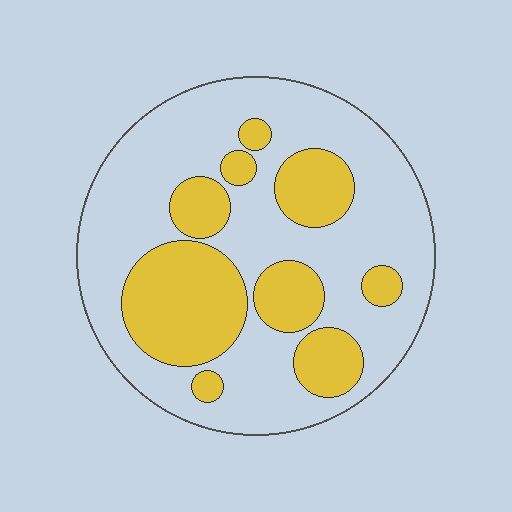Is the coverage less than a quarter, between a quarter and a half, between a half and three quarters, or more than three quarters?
Between a quarter and a half.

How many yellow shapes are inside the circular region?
9.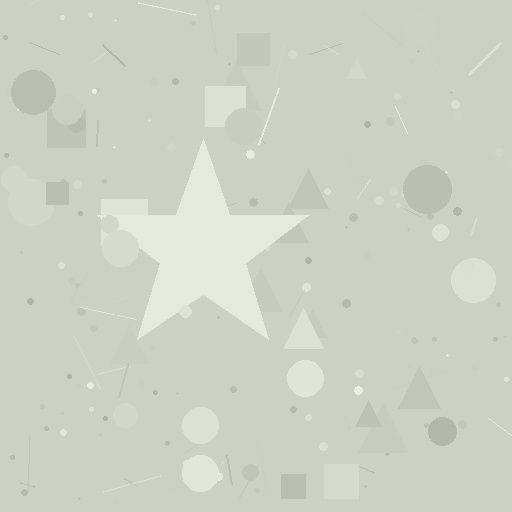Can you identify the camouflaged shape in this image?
The camouflaged shape is a star.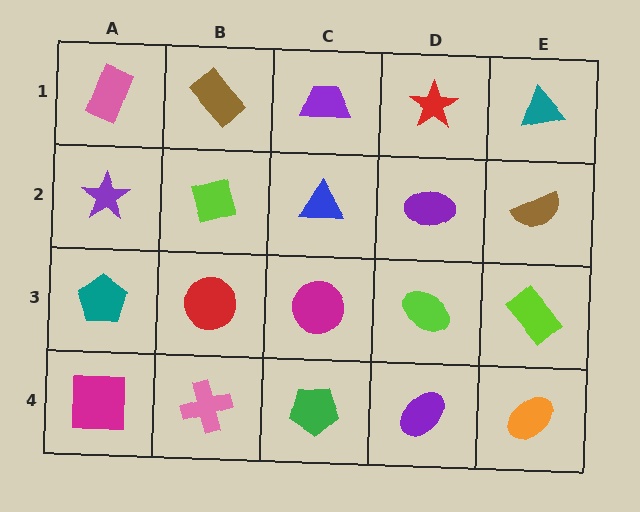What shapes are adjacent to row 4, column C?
A magenta circle (row 3, column C), a pink cross (row 4, column B), a purple ellipse (row 4, column D).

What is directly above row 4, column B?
A red circle.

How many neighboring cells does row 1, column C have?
3.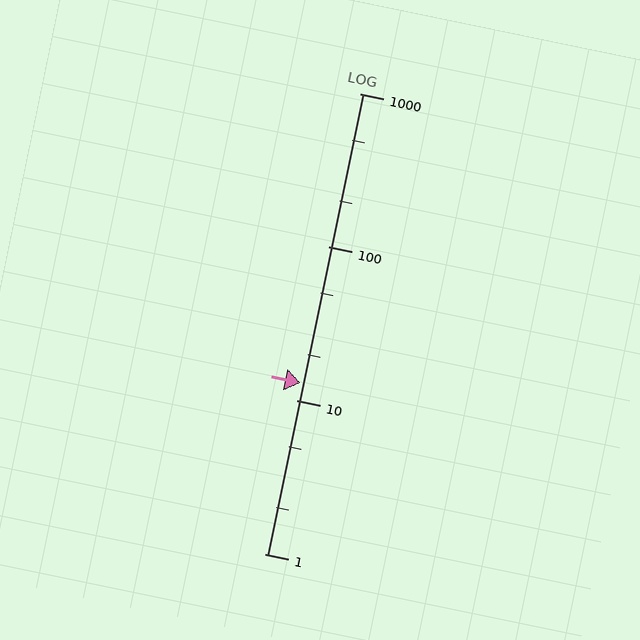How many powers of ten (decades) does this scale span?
The scale spans 3 decades, from 1 to 1000.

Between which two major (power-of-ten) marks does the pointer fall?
The pointer is between 10 and 100.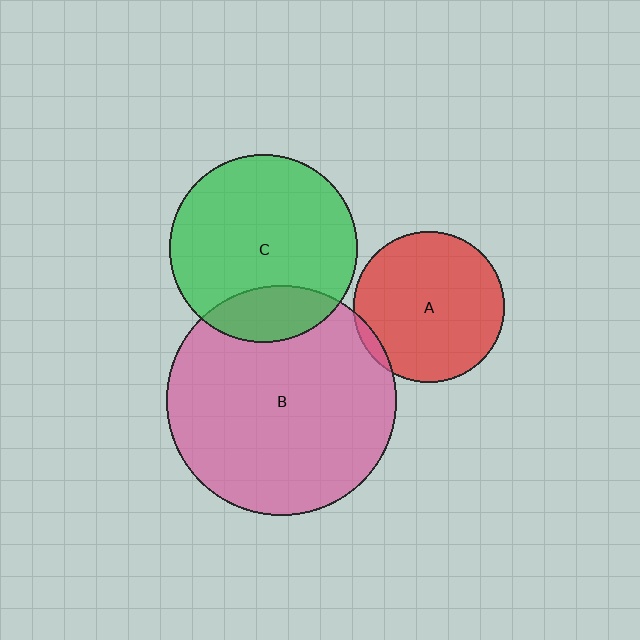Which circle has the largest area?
Circle B (pink).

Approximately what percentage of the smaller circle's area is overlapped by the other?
Approximately 5%.